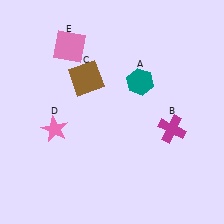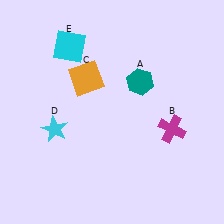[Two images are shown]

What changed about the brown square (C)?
In Image 1, C is brown. In Image 2, it changed to orange.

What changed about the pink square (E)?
In Image 1, E is pink. In Image 2, it changed to cyan.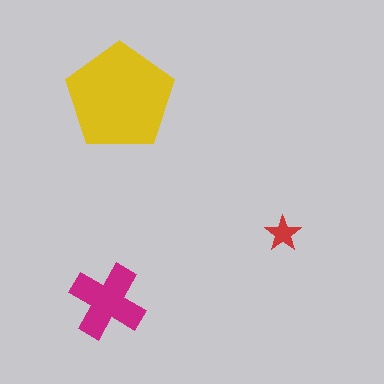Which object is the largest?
The yellow pentagon.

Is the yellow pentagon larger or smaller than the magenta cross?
Larger.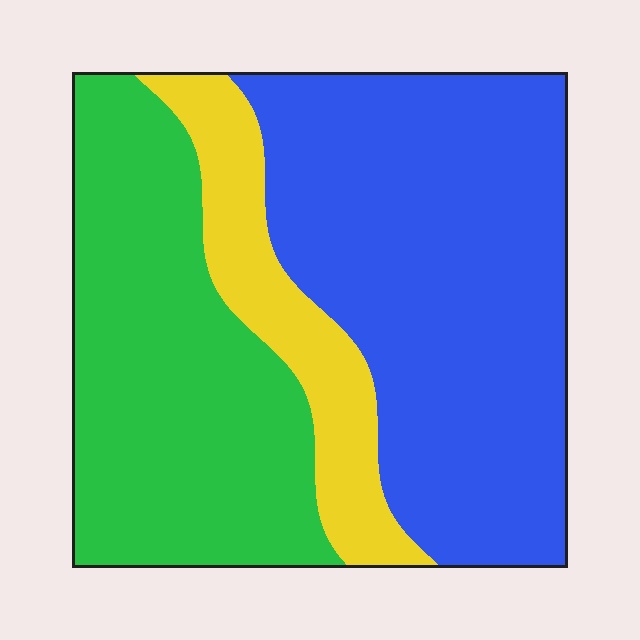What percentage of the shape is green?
Green takes up about three eighths (3/8) of the shape.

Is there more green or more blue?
Blue.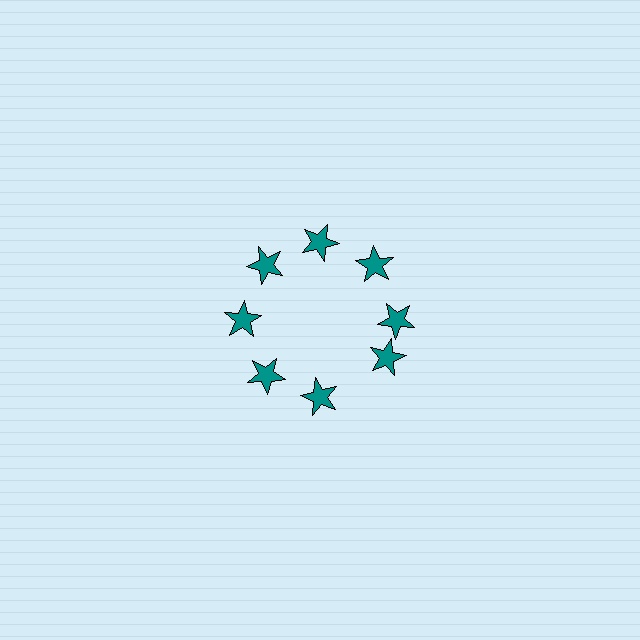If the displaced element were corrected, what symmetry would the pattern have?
It would have 8-fold rotational symmetry — the pattern would map onto itself every 45 degrees.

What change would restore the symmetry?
The symmetry would be restored by rotating it back into even spacing with its neighbors so that all 8 stars sit at equal angles and equal distance from the center.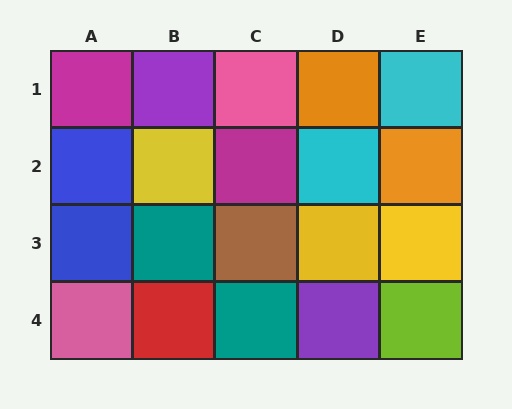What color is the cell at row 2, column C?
Magenta.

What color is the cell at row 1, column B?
Purple.